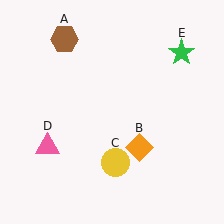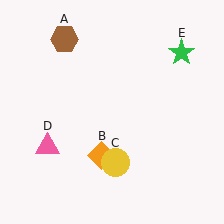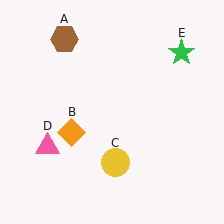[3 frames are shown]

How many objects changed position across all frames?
1 object changed position: orange diamond (object B).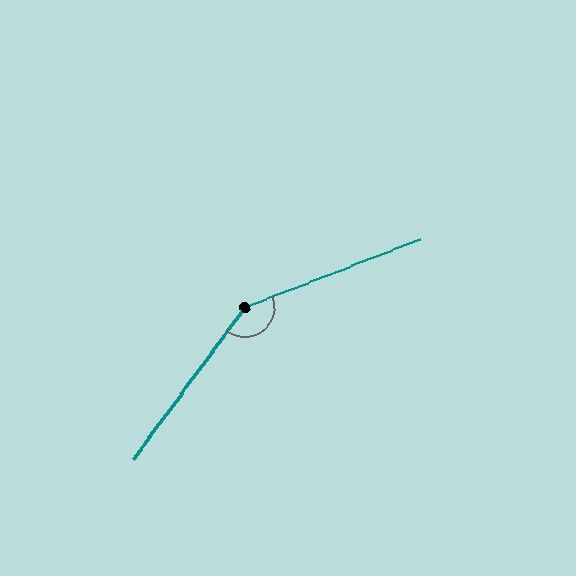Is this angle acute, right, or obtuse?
It is obtuse.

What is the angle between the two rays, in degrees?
Approximately 147 degrees.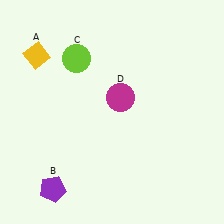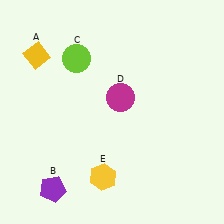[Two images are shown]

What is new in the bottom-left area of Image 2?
A yellow hexagon (E) was added in the bottom-left area of Image 2.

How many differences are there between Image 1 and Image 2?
There is 1 difference between the two images.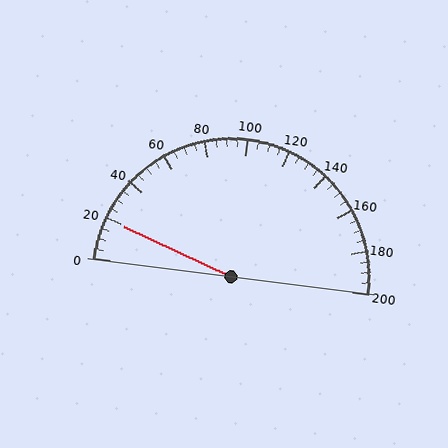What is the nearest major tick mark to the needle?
The nearest major tick mark is 20.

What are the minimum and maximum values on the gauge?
The gauge ranges from 0 to 200.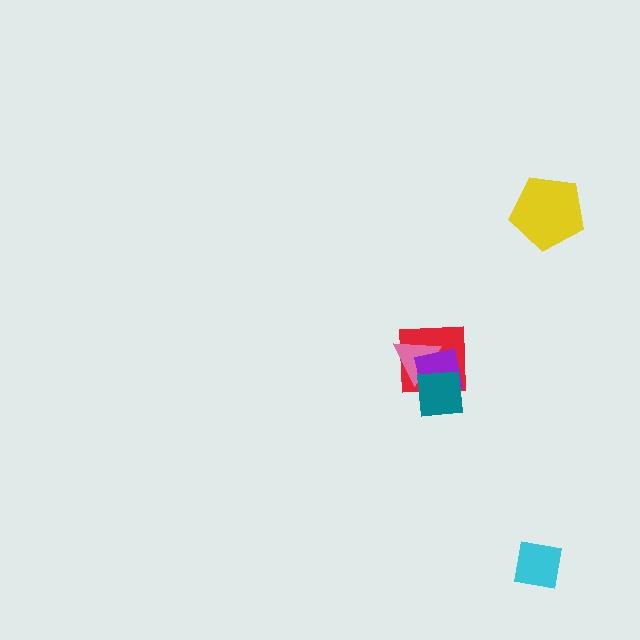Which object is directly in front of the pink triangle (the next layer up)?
The purple square is directly in front of the pink triangle.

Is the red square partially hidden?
Yes, it is partially covered by another shape.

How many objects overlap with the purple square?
3 objects overlap with the purple square.